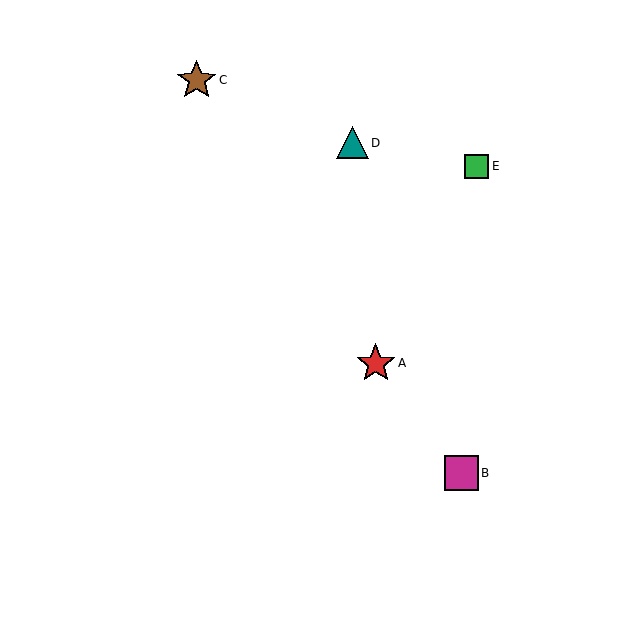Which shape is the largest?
The brown star (labeled C) is the largest.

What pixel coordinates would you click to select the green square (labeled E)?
Click at (477, 166) to select the green square E.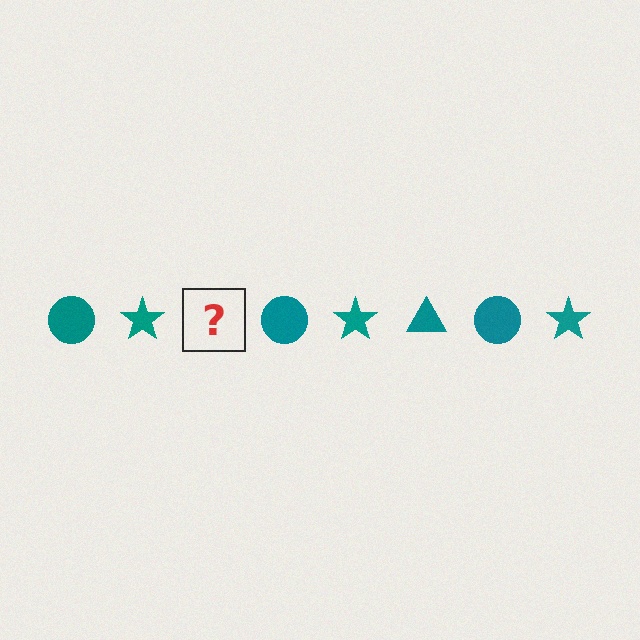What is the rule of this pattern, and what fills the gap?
The rule is that the pattern cycles through circle, star, triangle shapes in teal. The gap should be filled with a teal triangle.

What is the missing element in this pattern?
The missing element is a teal triangle.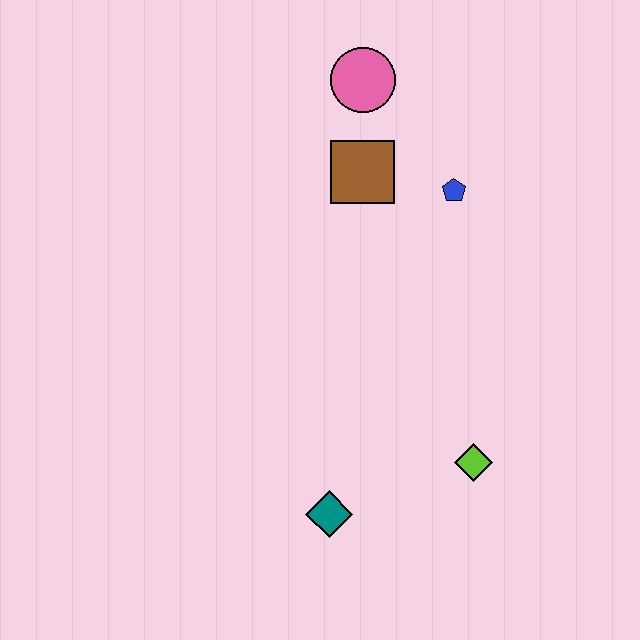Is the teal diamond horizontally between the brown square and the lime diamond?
No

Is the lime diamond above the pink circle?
No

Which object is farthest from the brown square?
The teal diamond is farthest from the brown square.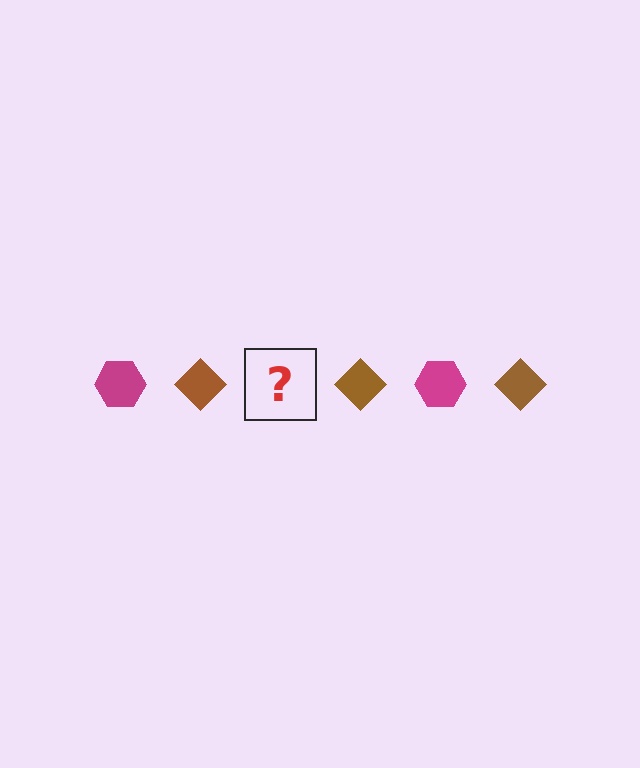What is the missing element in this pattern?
The missing element is a magenta hexagon.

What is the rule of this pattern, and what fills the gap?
The rule is that the pattern alternates between magenta hexagon and brown diamond. The gap should be filled with a magenta hexagon.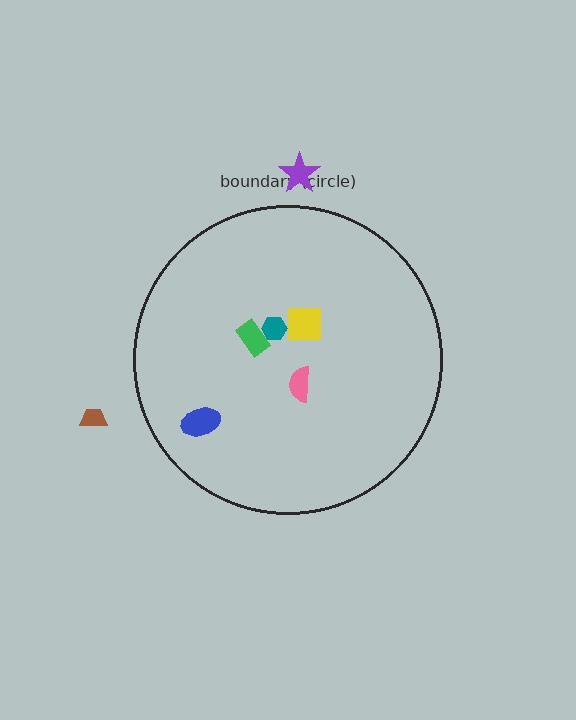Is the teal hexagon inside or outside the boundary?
Inside.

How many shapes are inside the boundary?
5 inside, 2 outside.